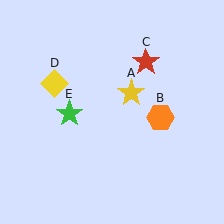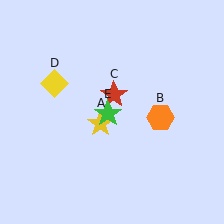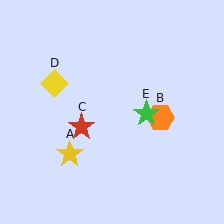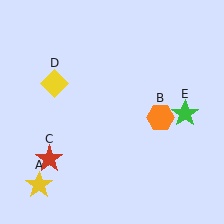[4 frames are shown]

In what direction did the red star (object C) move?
The red star (object C) moved down and to the left.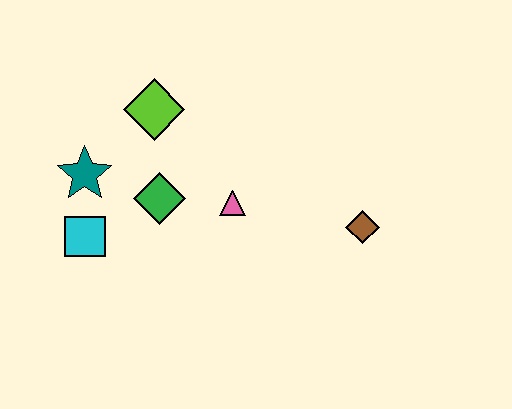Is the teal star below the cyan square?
No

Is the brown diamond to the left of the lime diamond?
No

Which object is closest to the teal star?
The cyan square is closest to the teal star.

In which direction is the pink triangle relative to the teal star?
The pink triangle is to the right of the teal star.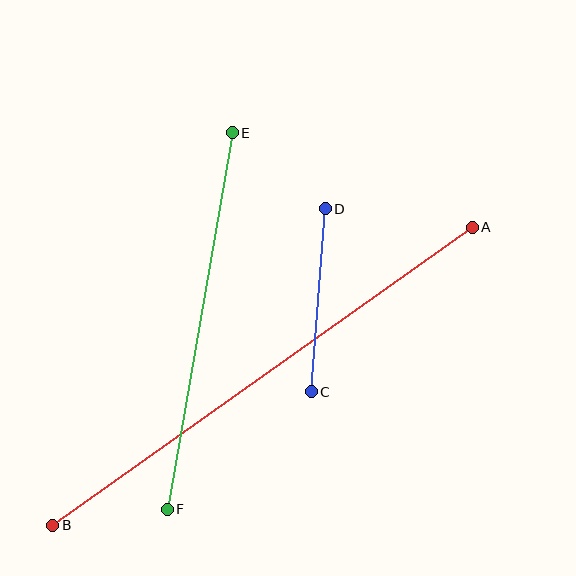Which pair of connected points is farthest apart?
Points A and B are farthest apart.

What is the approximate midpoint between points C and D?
The midpoint is at approximately (318, 300) pixels.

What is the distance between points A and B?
The distance is approximately 514 pixels.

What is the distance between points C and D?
The distance is approximately 184 pixels.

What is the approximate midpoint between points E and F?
The midpoint is at approximately (200, 321) pixels.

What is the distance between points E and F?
The distance is approximately 382 pixels.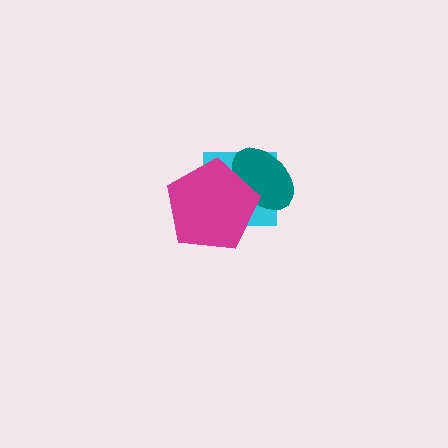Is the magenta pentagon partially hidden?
No, no other shape covers it.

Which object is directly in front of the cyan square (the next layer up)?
The teal ellipse is directly in front of the cyan square.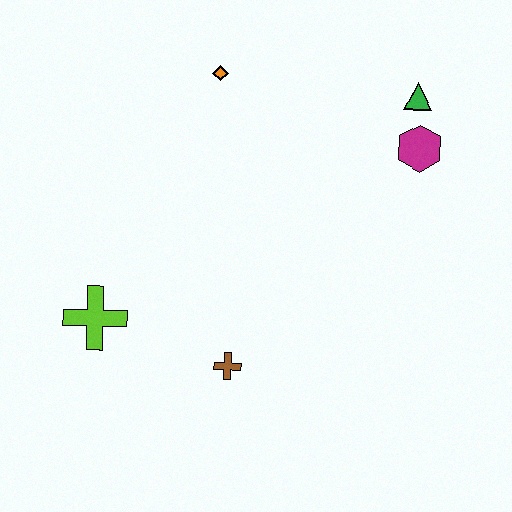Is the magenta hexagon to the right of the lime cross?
Yes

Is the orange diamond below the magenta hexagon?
No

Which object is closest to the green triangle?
The magenta hexagon is closest to the green triangle.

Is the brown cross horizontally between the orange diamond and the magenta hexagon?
Yes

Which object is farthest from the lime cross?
The green triangle is farthest from the lime cross.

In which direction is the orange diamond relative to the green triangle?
The orange diamond is to the left of the green triangle.